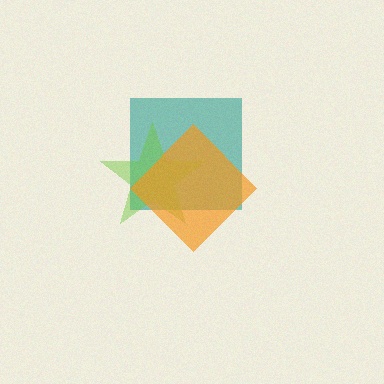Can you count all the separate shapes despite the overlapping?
Yes, there are 3 separate shapes.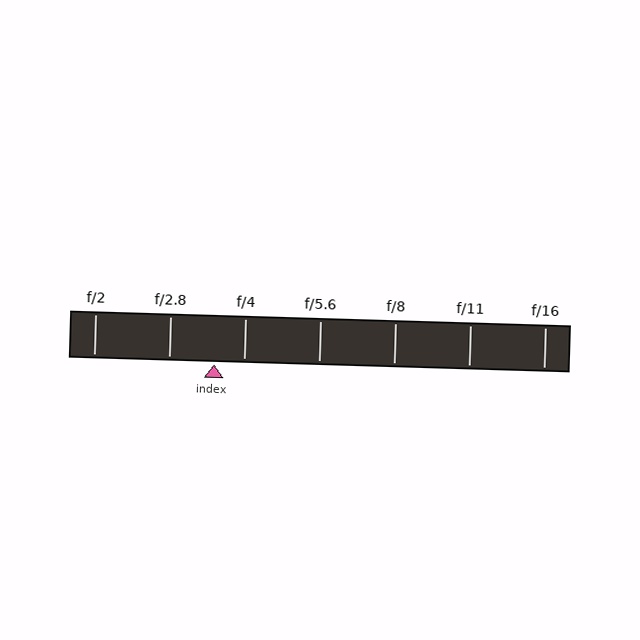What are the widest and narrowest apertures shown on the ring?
The widest aperture shown is f/2 and the narrowest is f/16.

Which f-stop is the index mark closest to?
The index mark is closest to f/4.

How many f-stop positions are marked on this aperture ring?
There are 7 f-stop positions marked.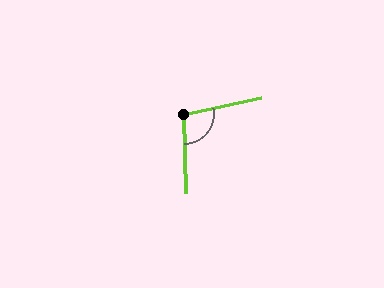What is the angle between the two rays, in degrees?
Approximately 101 degrees.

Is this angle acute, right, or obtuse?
It is obtuse.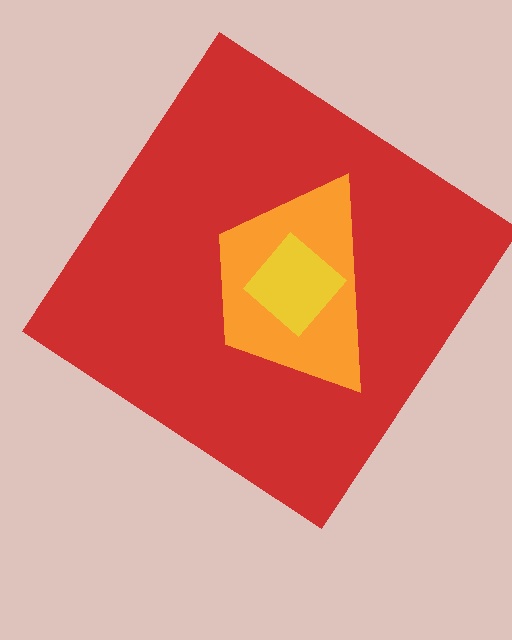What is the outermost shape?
The red diamond.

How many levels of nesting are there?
3.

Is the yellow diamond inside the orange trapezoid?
Yes.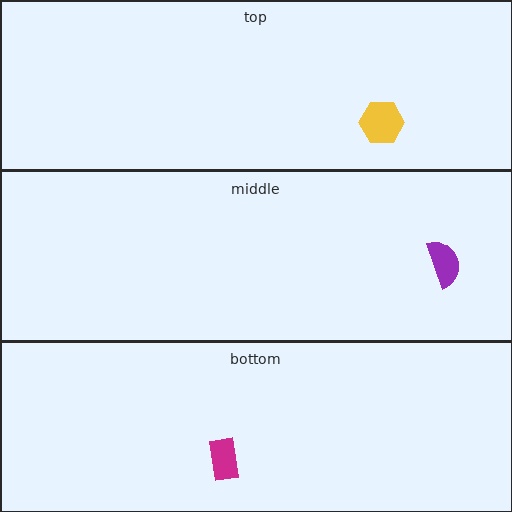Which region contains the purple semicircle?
The middle region.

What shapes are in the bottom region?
The magenta rectangle.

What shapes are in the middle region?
The purple semicircle.